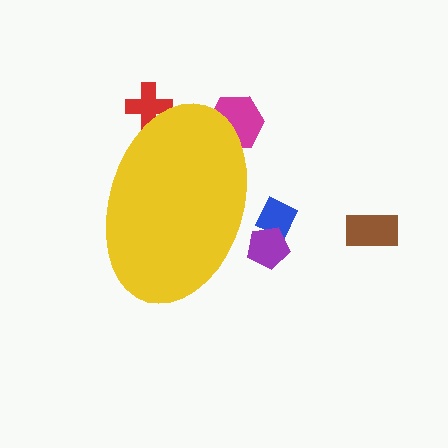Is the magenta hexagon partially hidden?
Yes, the magenta hexagon is partially hidden behind the yellow ellipse.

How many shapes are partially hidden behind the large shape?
4 shapes are partially hidden.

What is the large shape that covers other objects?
A yellow ellipse.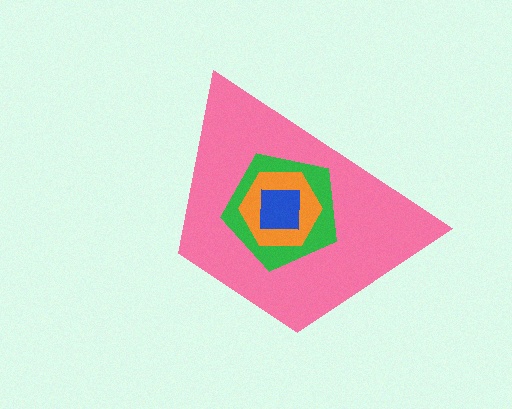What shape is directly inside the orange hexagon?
The blue square.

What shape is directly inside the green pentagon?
The orange hexagon.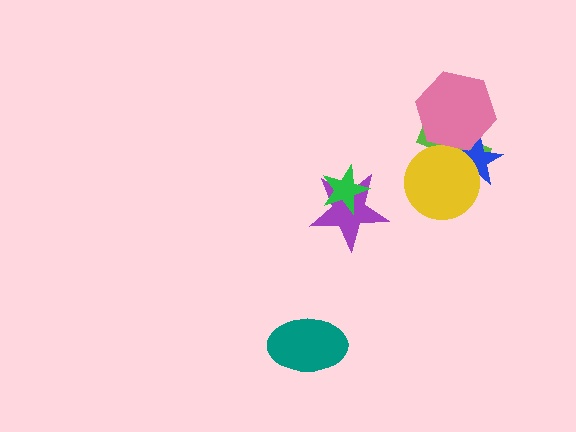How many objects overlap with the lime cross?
3 objects overlap with the lime cross.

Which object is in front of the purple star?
The green star is in front of the purple star.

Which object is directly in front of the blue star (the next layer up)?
The yellow circle is directly in front of the blue star.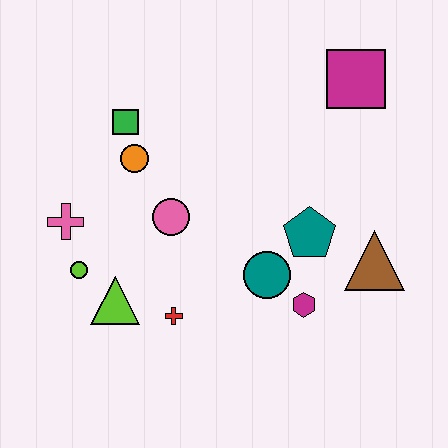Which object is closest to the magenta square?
The teal pentagon is closest to the magenta square.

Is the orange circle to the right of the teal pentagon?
No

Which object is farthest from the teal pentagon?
The pink cross is farthest from the teal pentagon.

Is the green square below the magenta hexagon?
No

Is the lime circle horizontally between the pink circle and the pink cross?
Yes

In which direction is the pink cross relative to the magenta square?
The pink cross is to the left of the magenta square.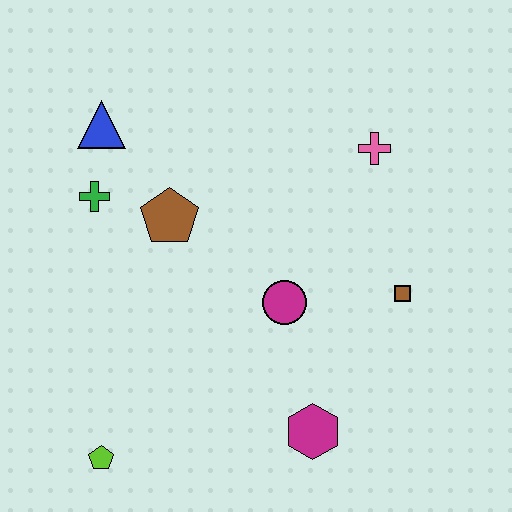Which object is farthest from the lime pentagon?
The pink cross is farthest from the lime pentagon.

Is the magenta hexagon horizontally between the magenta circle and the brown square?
Yes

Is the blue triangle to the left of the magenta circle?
Yes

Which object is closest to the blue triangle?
The green cross is closest to the blue triangle.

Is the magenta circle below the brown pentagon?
Yes